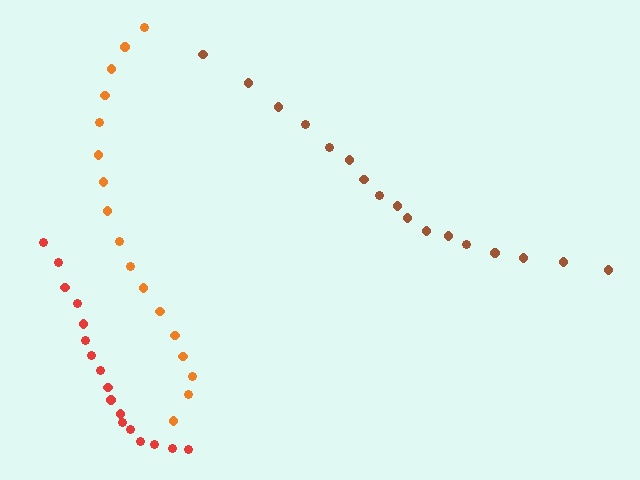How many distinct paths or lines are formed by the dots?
There are 3 distinct paths.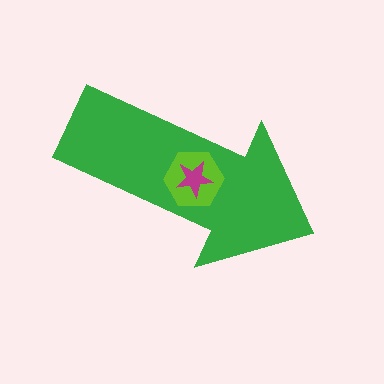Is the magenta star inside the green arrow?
Yes.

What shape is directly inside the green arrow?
The lime hexagon.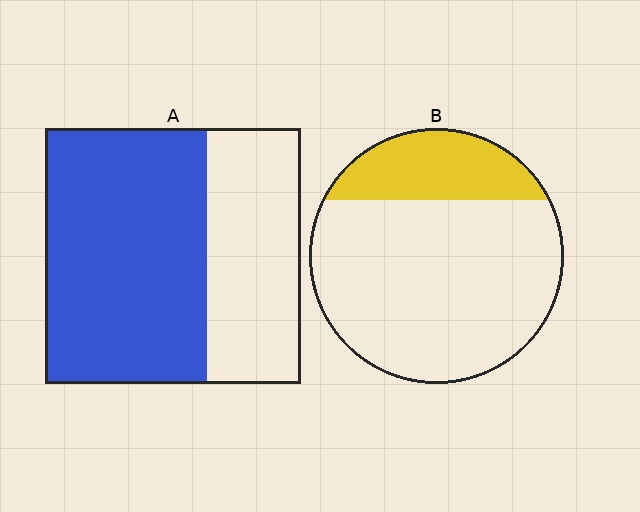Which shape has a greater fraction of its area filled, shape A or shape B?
Shape A.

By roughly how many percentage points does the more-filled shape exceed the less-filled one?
By roughly 40 percentage points (A over B).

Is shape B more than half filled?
No.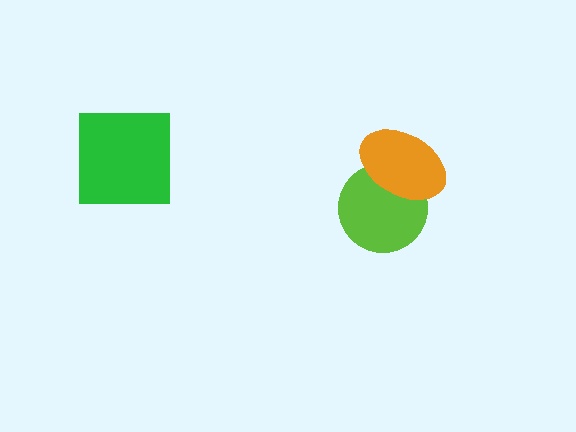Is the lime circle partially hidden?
Yes, it is partially covered by another shape.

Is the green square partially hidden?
No, no other shape covers it.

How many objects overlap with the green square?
0 objects overlap with the green square.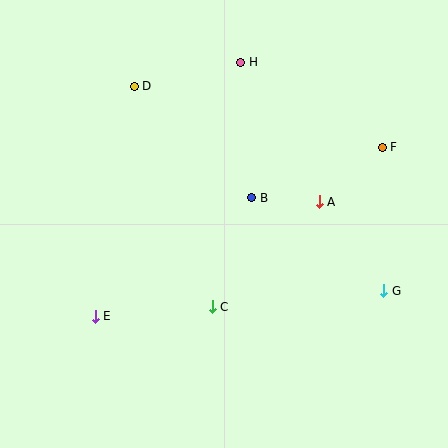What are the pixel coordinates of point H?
Point H is at (241, 62).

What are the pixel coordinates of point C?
Point C is at (212, 307).